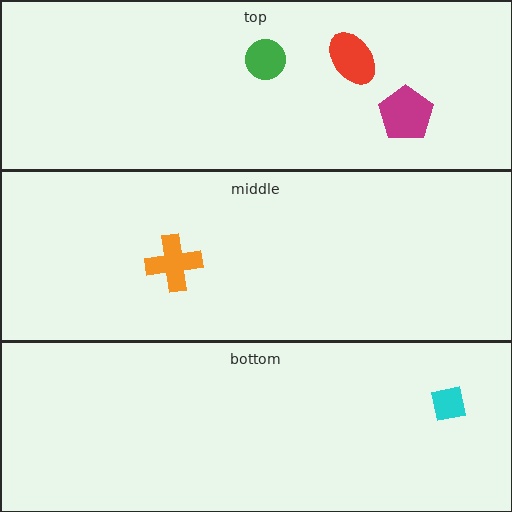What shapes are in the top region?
The green circle, the magenta pentagon, the red ellipse.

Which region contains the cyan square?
The bottom region.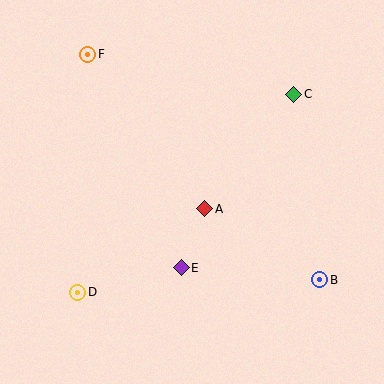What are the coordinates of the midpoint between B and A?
The midpoint between B and A is at (262, 244).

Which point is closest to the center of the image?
Point A at (205, 209) is closest to the center.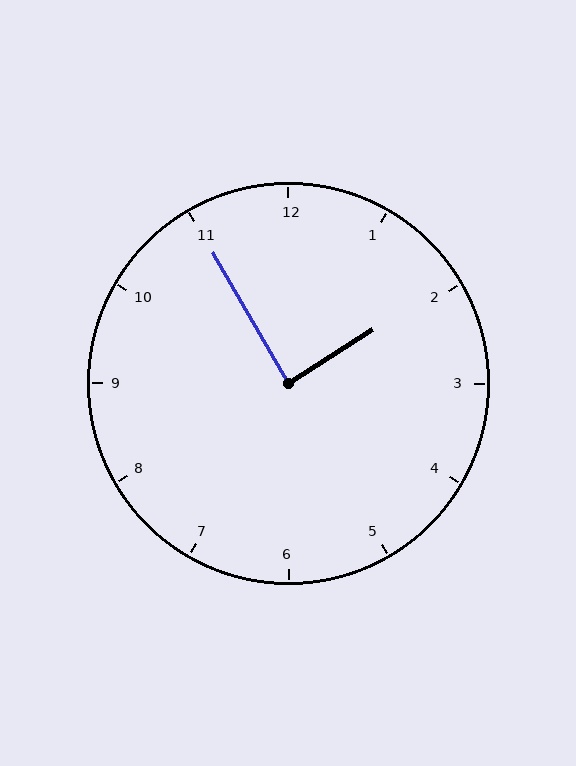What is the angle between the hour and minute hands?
Approximately 88 degrees.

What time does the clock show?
1:55.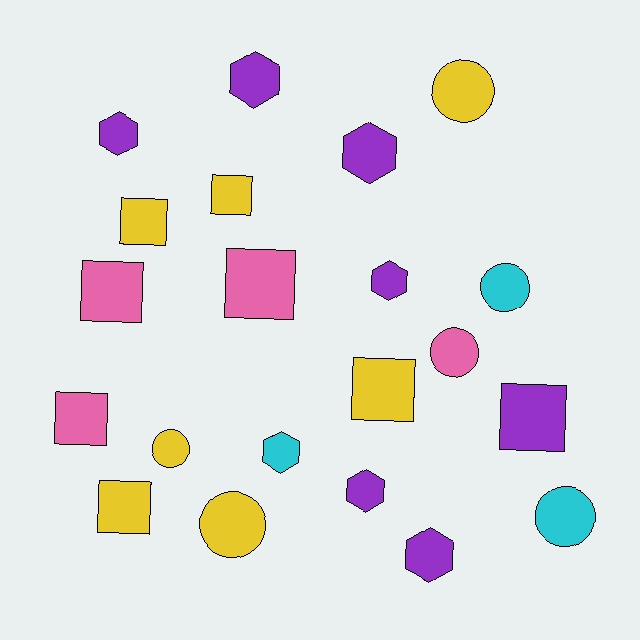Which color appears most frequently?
Yellow, with 7 objects.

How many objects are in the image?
There are 21 objects.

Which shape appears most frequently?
Square, with 8 objects.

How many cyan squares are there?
There are no cyan squares.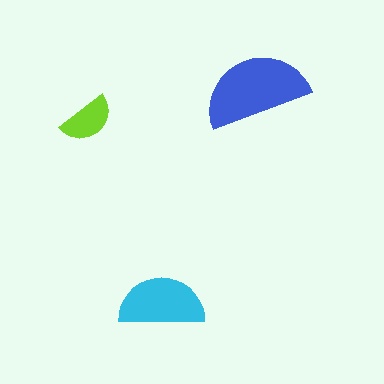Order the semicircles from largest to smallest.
the blue one, the cyan one, the lime one.